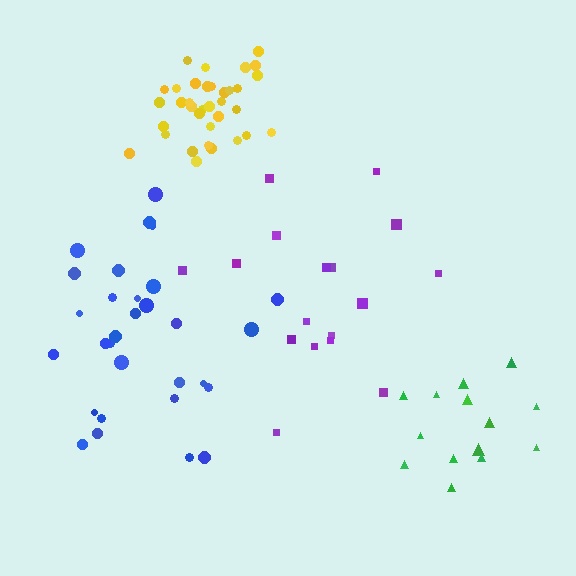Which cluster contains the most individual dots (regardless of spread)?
Yellow (35).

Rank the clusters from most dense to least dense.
yellow, green, blue, purple.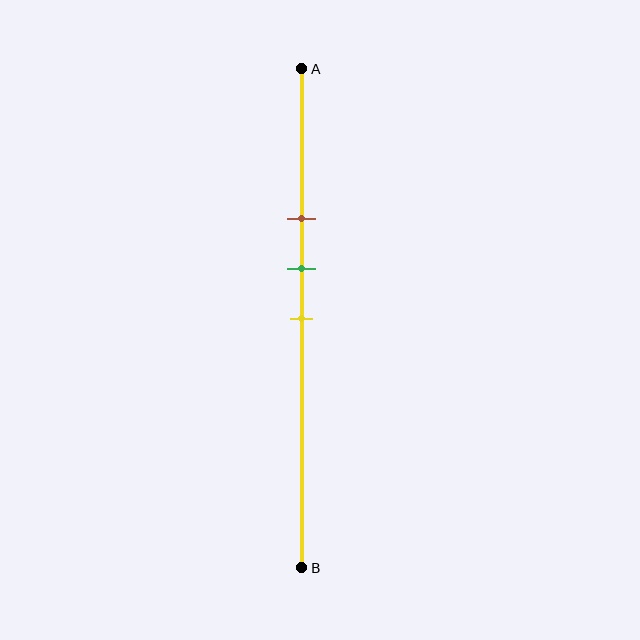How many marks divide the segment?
There are 3 marks dividing the segment.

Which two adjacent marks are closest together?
The green and yellow marks are the closest adjacent pair.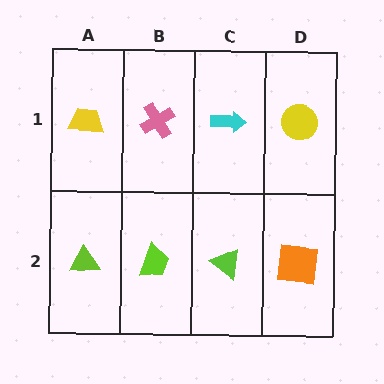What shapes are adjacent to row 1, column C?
A lime triangle (row 2, column C), a pink cross (row 1, column B), a yellow circle (row 1, column D).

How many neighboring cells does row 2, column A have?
2.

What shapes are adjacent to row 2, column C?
A cyan arrow (row 1, column C), a lime trapezoid (row 2, column B), an orange square (row 2, column D).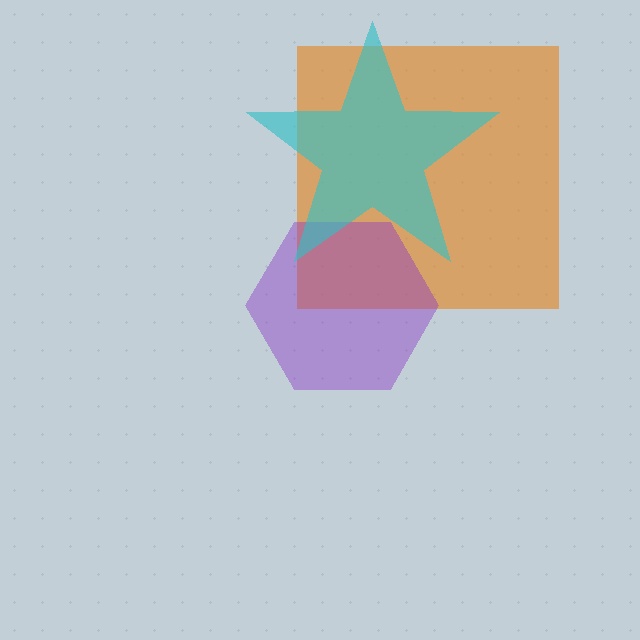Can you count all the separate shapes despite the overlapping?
Yes, there are 3 separate shapes.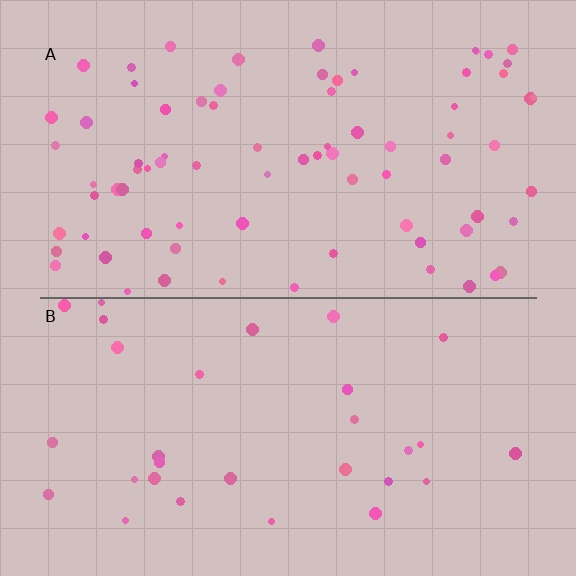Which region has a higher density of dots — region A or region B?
A (the top).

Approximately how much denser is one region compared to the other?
Approximately 2.5× — region A over region B.